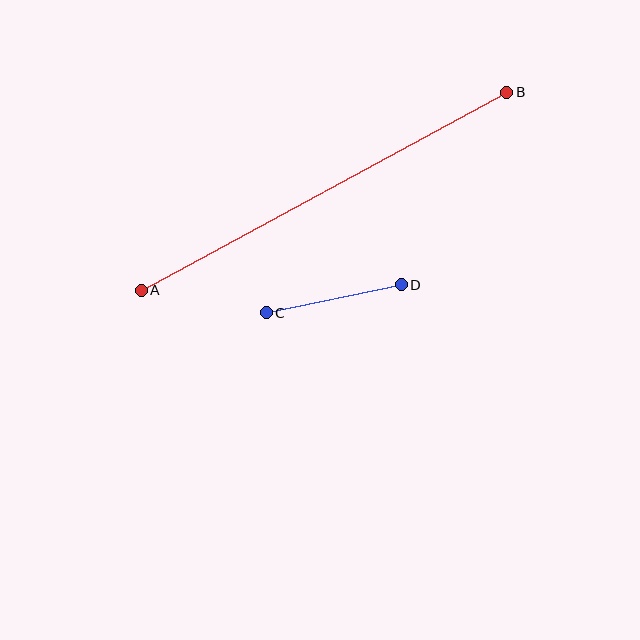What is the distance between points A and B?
The distance is approximately 416 pixels.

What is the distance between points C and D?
The distance is approximately 138 pixels.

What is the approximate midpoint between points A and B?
The midpoint is at approximately (324, 191) pixels.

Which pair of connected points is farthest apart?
Points A and B are farthest apart.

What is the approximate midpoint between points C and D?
The midpoint is at approximately (334, 299) pixels.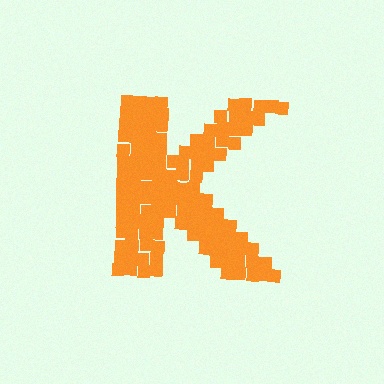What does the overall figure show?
The overall figure shows the letter K.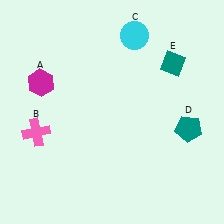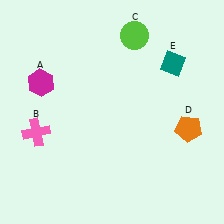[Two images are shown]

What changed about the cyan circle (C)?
In Image 1, C is cyan. In Image 2, it changed to lime.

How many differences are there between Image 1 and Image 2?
There are 2 differences between the two images.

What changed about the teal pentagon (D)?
In Image 1, D is teal. In Image 2, it changed to orange.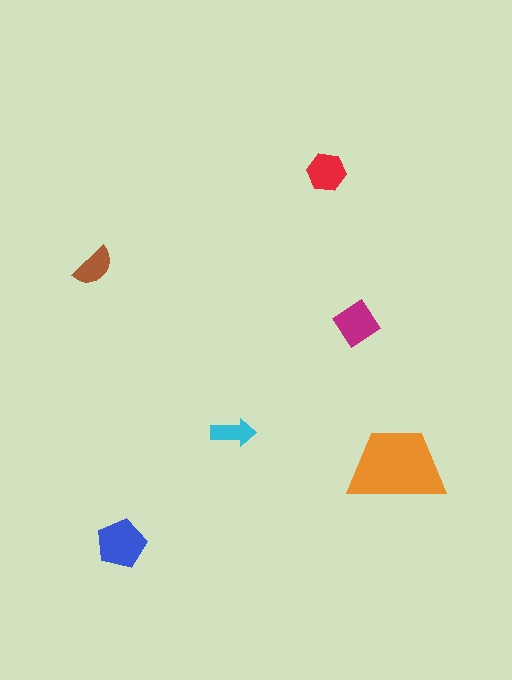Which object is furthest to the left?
The brown semicircle is leftmost.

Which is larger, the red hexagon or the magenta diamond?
The magenta diamond.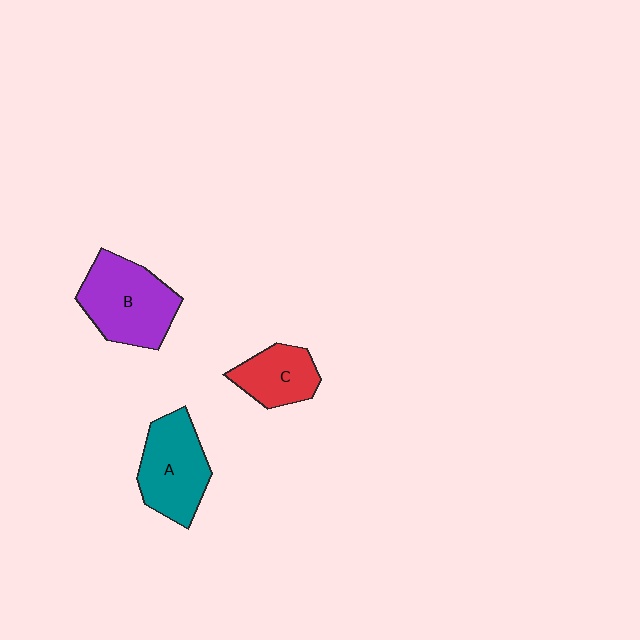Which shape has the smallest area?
Shape C (red).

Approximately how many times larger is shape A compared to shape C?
Approximately 1.5 times.